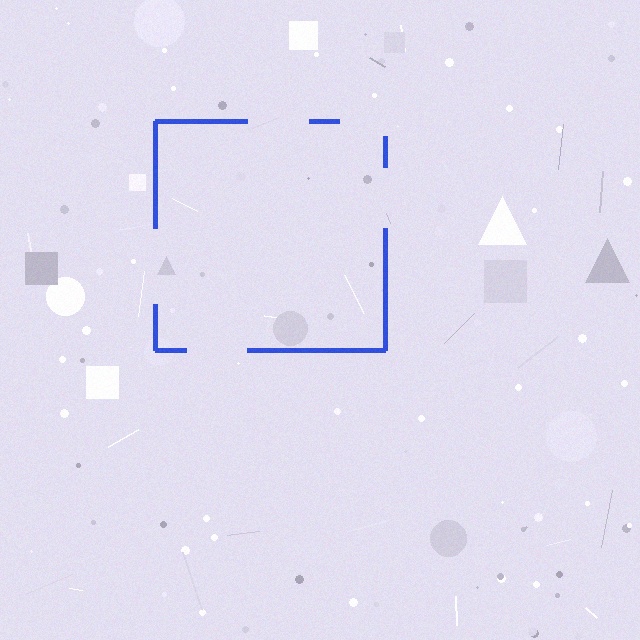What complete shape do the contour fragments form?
The contour fragments form a square.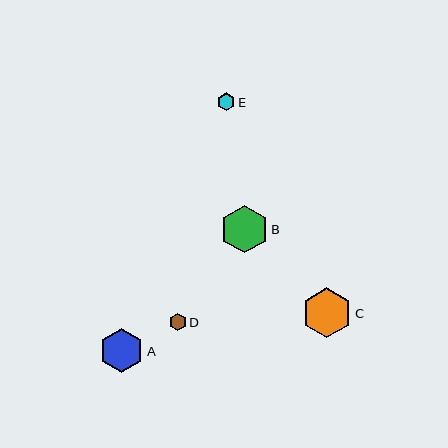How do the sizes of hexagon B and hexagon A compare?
Hexagon B and hexagon A are approximately the same size.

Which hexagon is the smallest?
Hexagon D is the smallest with a size of approximately 17 pixels.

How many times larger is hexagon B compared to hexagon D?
Hexagon B is approximately 2.8 times the size of hexagon D.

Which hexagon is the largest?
Hexagon C is the largest with a size of approximately 50 pixels.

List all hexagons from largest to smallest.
From largest to smallest: C, B, A, E, D.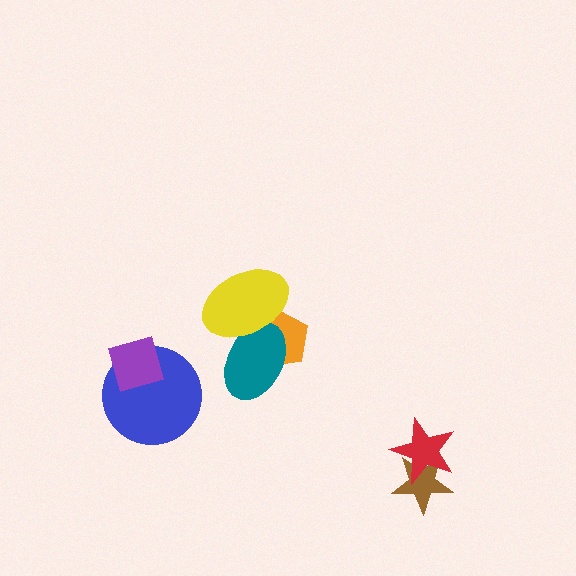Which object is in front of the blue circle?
The purple diamond is in front of the blue circle.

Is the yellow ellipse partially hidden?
No, no other shape covers it.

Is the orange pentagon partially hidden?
Yes, it is partially covered by another shape.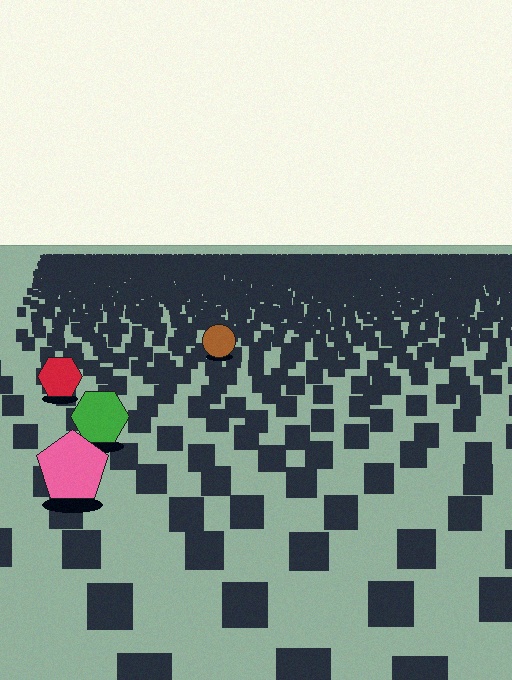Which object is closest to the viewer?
The pink pentagon is closest. The texture marks near it are larger and more spread out.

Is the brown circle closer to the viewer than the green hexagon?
No. The green hexagon is closer — you can tell from the texture gradient: the ground texture is coarser near it.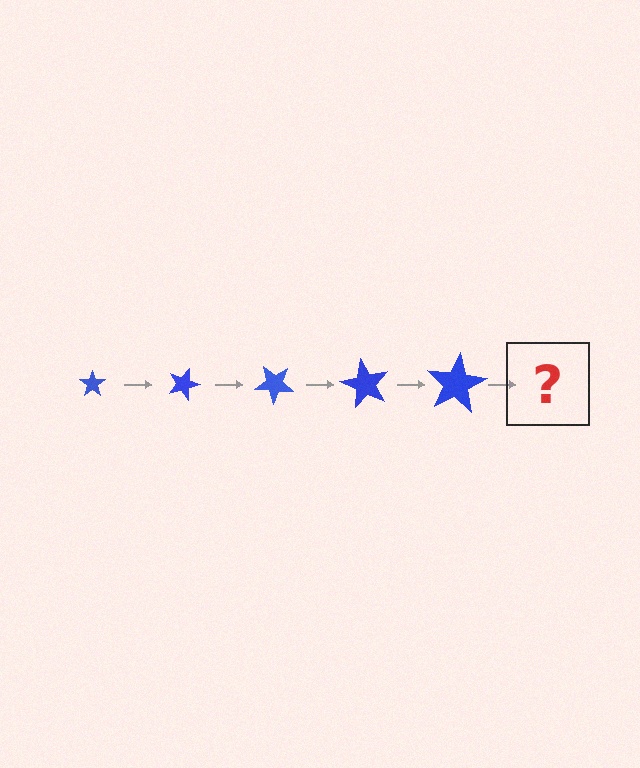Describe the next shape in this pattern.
It should be a star, larger than the previous one and rotated 100 degrees from the start.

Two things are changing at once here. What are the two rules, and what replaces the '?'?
The two rules are that the star grows larger each step and it rotates 20 degrees each step. The '?' should be a star, larger than the previous one and rotated 100 degrees from the start.